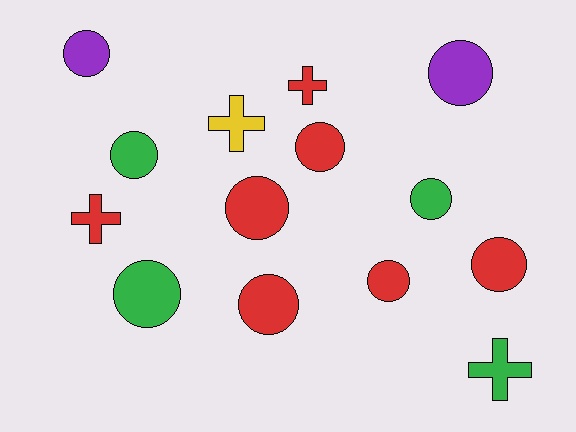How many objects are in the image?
There are 14 objects.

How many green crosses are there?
There is 1 green cross.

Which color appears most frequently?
Red, with 7 objects.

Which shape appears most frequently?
Circle, with 10 objects.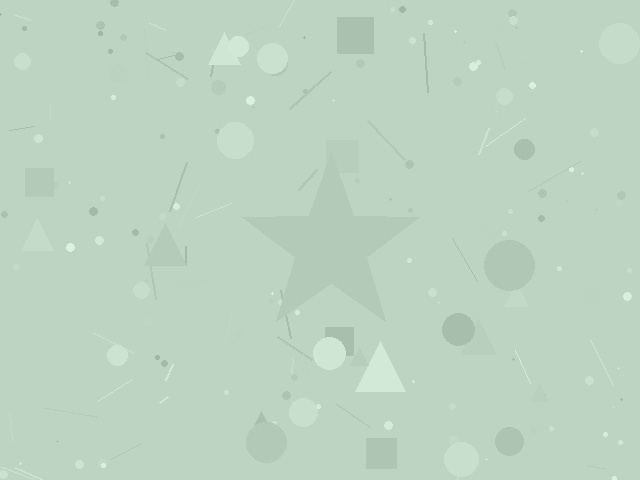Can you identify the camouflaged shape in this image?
The camouflaged shape is a star.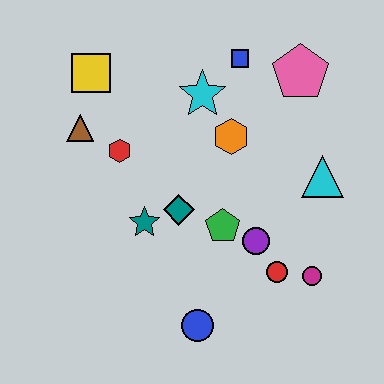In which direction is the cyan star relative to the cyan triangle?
The cyan star is to the left of the cyan triangle.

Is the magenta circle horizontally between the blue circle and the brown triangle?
No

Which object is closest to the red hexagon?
The brown triangle is closest to the red hexagon.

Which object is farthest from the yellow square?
The magenta circle is farthest from the yellow square.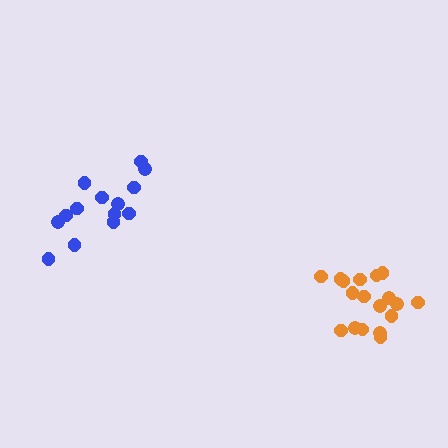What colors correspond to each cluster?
The clusters are colored: blue, orange.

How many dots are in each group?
Group 1: 14 dots, Group 2: 18 dots (32 total).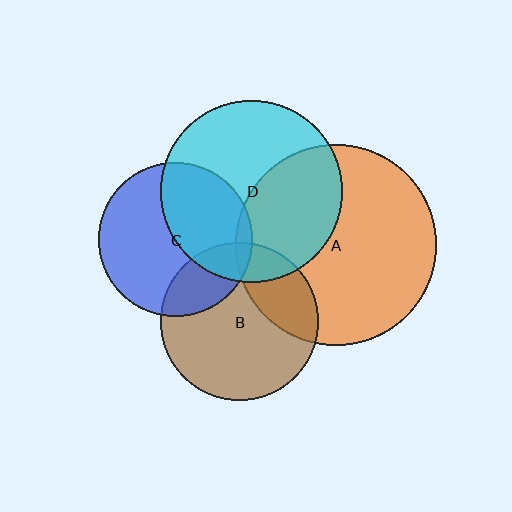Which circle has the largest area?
Circle A (orange).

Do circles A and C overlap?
Yes.